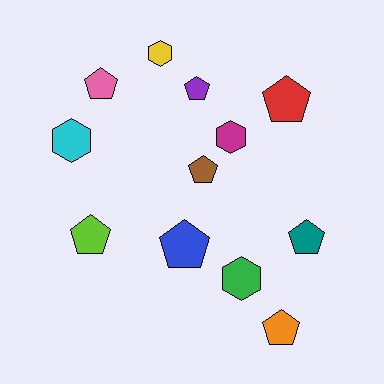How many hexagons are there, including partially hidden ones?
There are 4 hexagons.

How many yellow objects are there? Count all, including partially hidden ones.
There is 1 yellow object.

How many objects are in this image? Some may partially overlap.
There are 12 objects.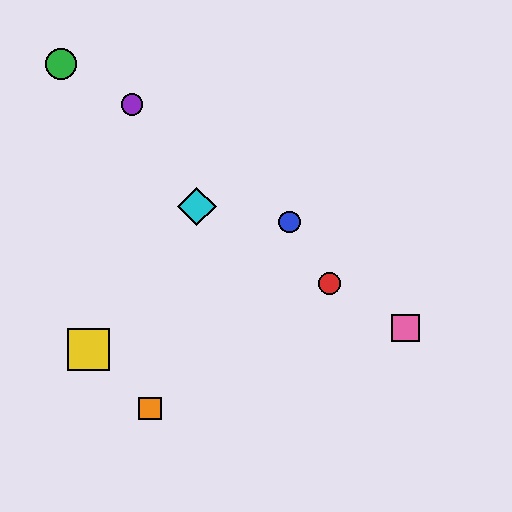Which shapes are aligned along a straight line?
The red circle, the cyan diamond, the pink square are aligned along a straight line.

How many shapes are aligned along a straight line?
3 shapes (the red circle, the cyan diamond, the pink square) are aligned along a straight line.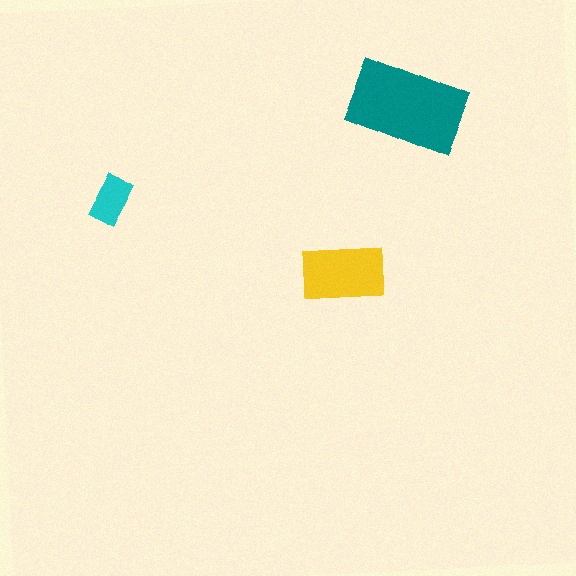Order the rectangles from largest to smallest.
the teal one, the yellow one, the cyan one.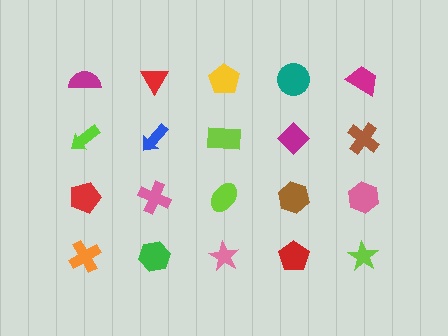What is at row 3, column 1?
A red pentagon.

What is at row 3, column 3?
A lime ellipse.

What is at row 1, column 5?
A magenta trapezoid.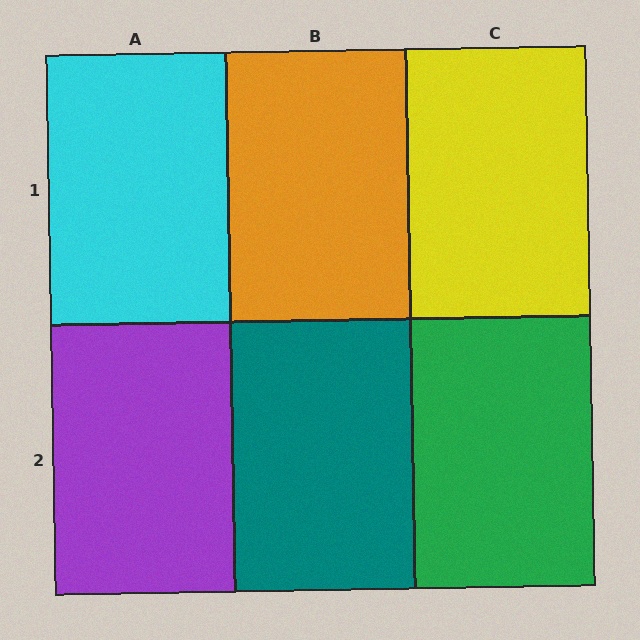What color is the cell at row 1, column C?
Yellow.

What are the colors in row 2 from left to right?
Purple, teal, green.